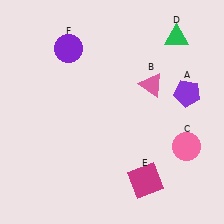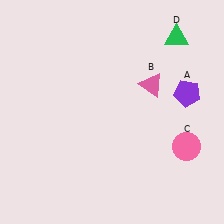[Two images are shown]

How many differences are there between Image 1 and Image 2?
There are 2 differences between the two images.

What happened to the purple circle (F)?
The purple circle (F) was removed in Image 2. It was in the top-left area of Image 1.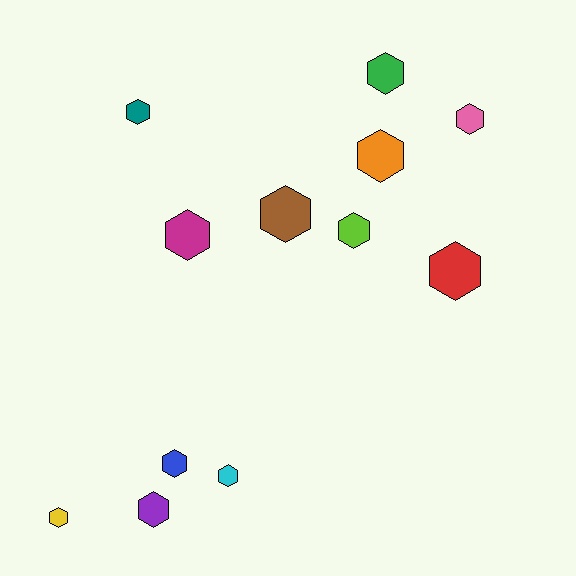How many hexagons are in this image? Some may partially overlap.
There are 12 hexagons.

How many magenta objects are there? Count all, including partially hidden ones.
There is 1 magenta object.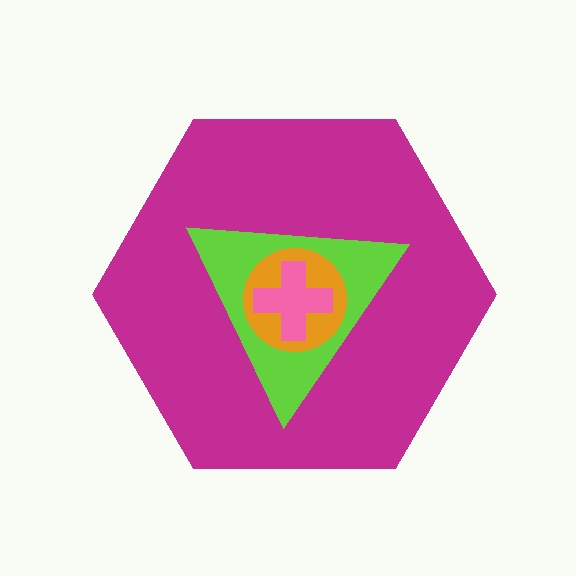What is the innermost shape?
The pink cross.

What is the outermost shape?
The magenta hexagon.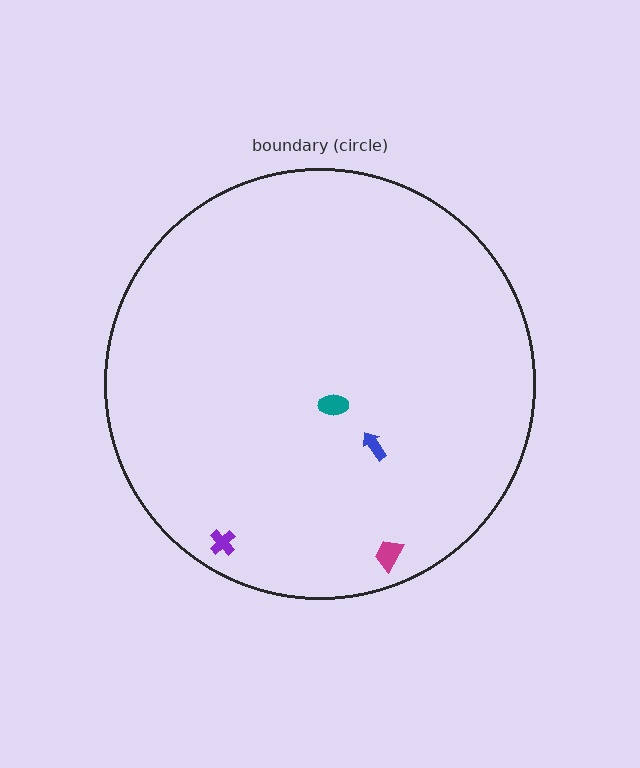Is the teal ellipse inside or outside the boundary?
Inside.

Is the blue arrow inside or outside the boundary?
Inside.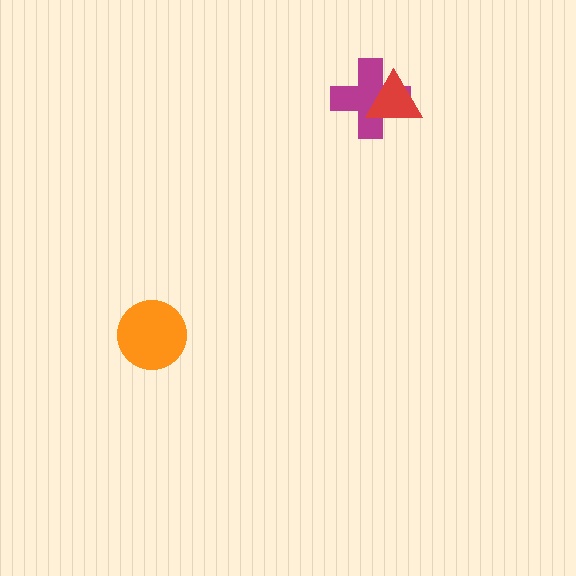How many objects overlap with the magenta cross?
1 object overlaps with the magenta cross.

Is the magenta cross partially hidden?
Yes, it is partially covered by another shape.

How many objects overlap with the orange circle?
0 objects overlap with the orange circle.